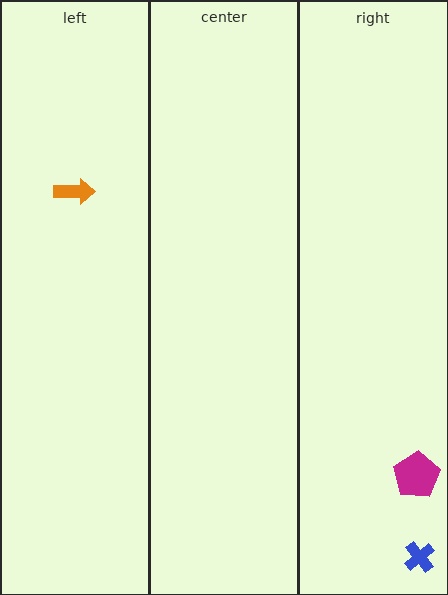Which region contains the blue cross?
The right region.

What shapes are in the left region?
The orange arrow.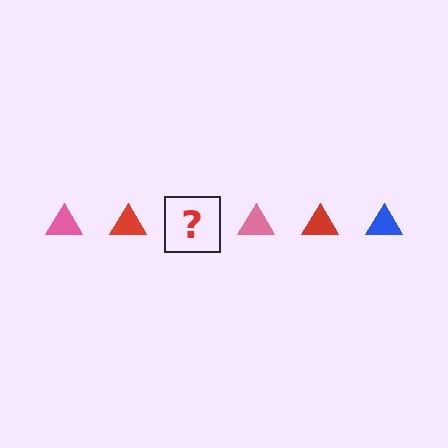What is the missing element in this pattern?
The missing element is a blue triangle.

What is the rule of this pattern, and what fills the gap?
The rule is that the pattern cycles through pink, red, blue triangles. The gap should be filled with a blue triangle.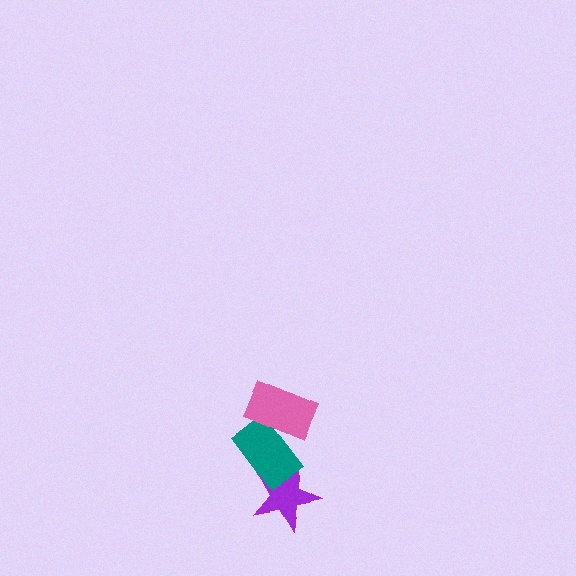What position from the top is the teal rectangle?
The teal rectangle is 2nd from the top.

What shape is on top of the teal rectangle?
The pink rectangle is on top of the teal rectangle.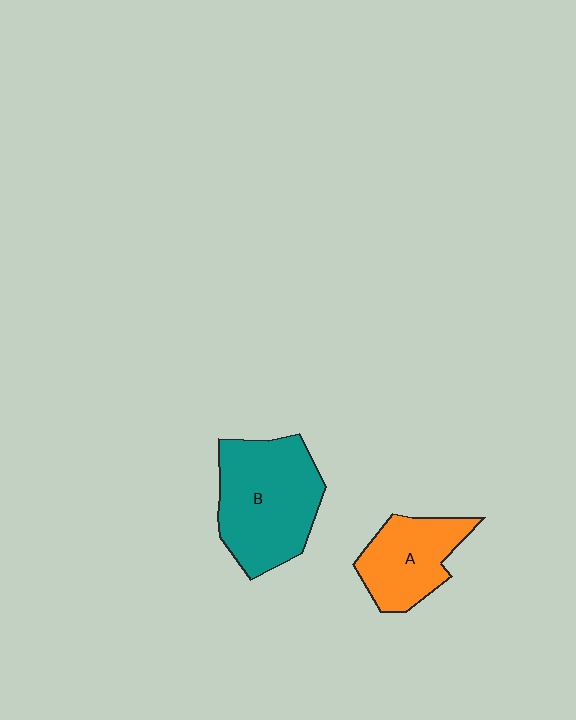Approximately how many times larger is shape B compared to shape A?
Approximately 1.6 times.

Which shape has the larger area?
Shape B (teal).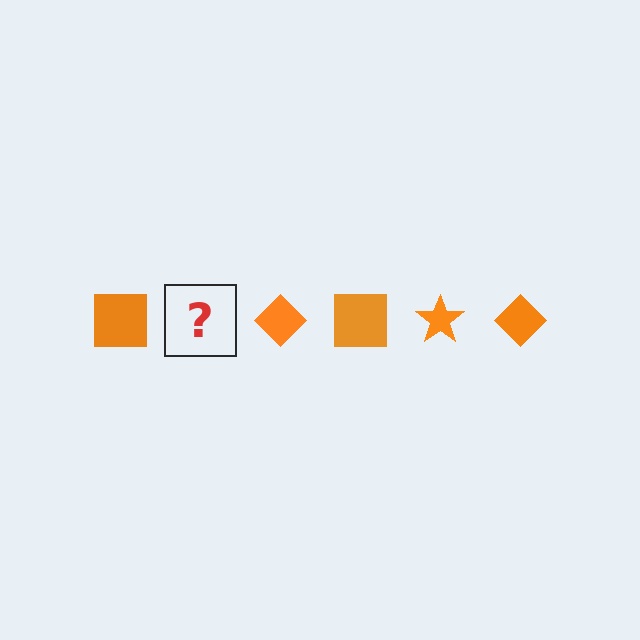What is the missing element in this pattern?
The missing element is an orange star.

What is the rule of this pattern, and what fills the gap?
The rule is that the pattern cycles through square, star, diamond shapes in orange. The gap should be filled with an orange star.